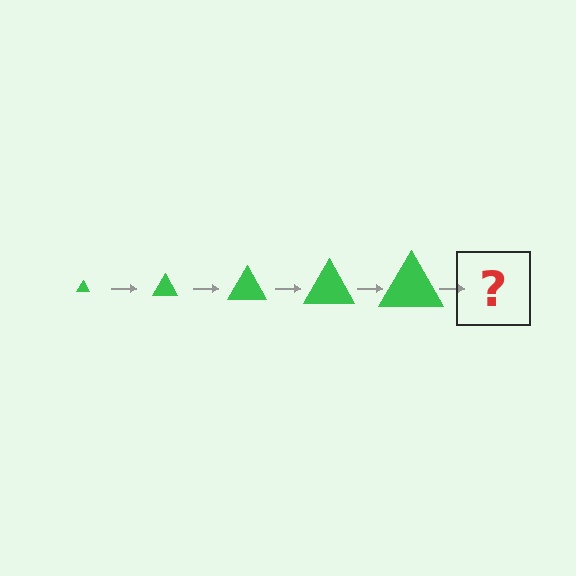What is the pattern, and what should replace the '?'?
The pattern is that the triangle gets progressively larger each step. The '?' should be a green triangle, larger than the previous one.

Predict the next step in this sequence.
The next step is a green triangle, larger than the previous one.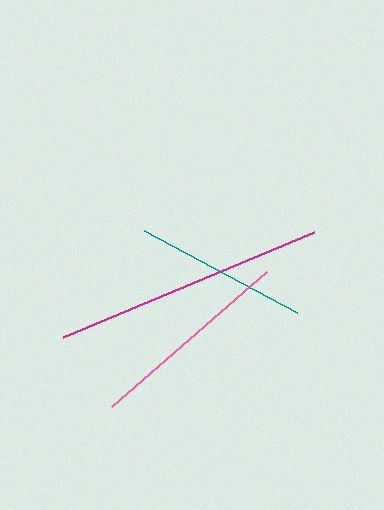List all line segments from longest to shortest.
From longest to shortest: magenta, pink, teal.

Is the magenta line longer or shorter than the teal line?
The magenta line is longer than the teal line.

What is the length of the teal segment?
The teal segment is approximately 173 pixels long.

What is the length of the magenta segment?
The magenta segment is approximately 272 pixels long.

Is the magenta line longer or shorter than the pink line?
The magenta line is longer than the pink line.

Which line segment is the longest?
The magenta line is the longest at approximately 272 pixels.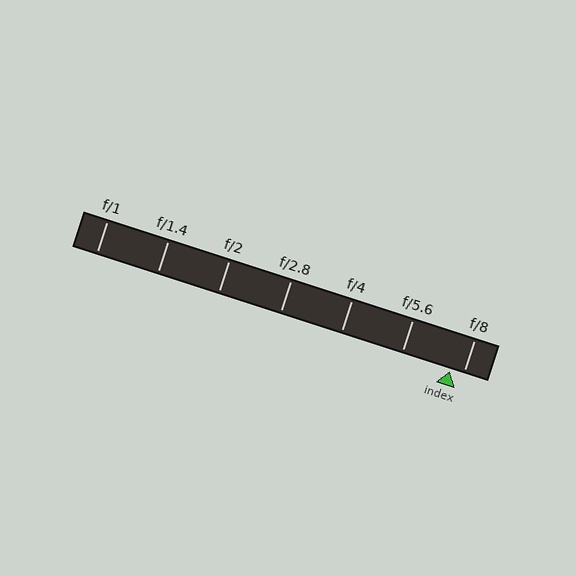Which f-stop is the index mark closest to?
The index mark is closest to f/8.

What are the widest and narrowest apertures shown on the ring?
The widest aperture shown is f/1 and the narrowest is f/8.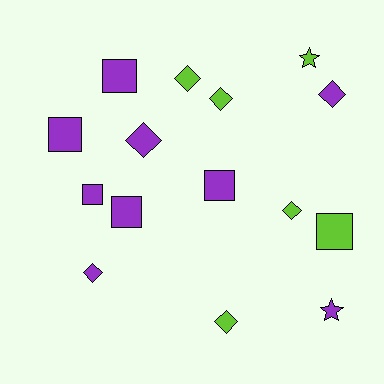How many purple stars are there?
There is 1 purple star.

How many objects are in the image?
There are 15 objects.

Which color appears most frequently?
Purple, with 9 objects.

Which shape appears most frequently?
Diamond, with 7 objects.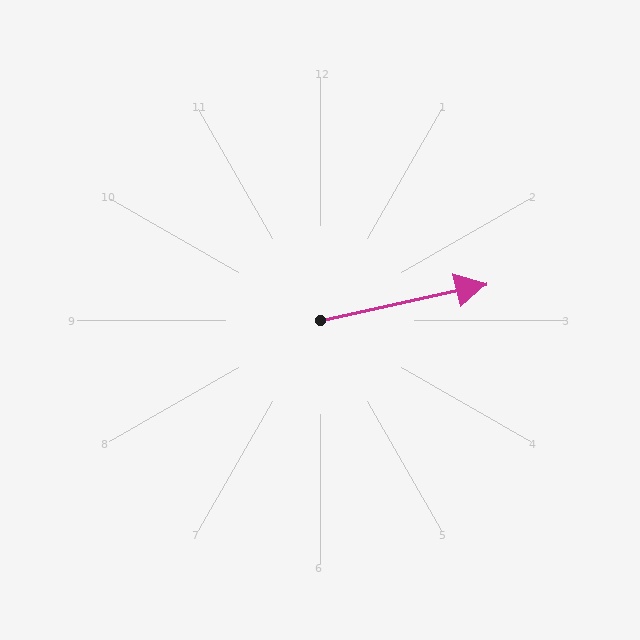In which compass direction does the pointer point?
East.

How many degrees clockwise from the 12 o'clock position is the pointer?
Approximately 78 degrees.